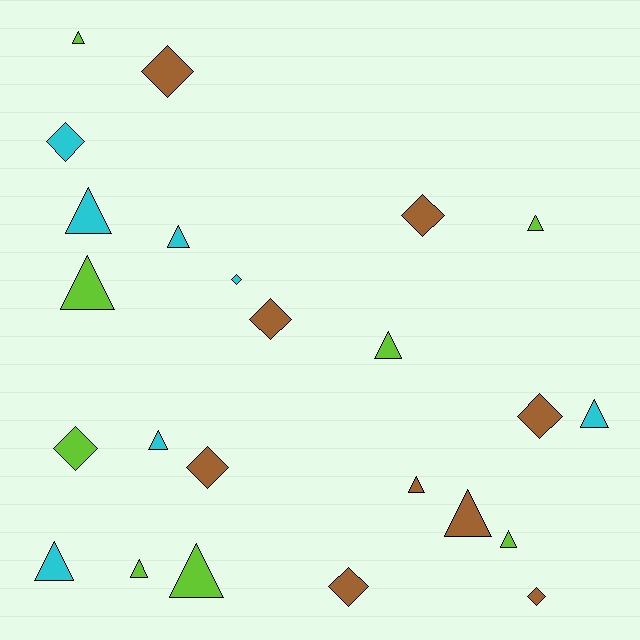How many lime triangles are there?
There are 7 lime triangles.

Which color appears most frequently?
Brown, with 9 objects.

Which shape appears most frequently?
Triangle, with 14 objects.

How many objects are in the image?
There are 24 objects.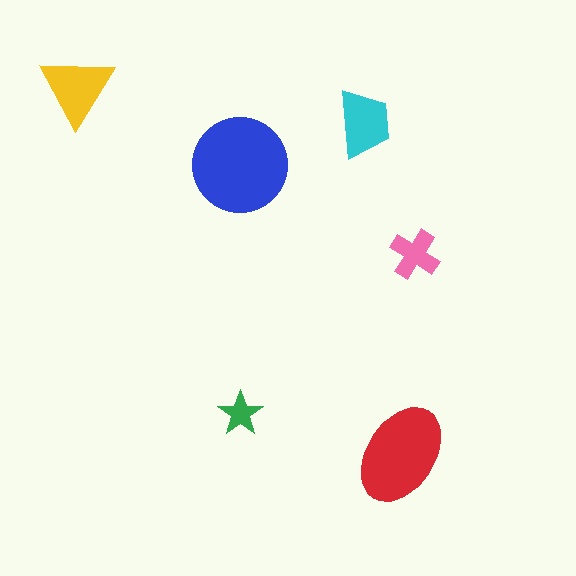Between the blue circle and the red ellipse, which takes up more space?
The blue circle.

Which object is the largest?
The blue circle.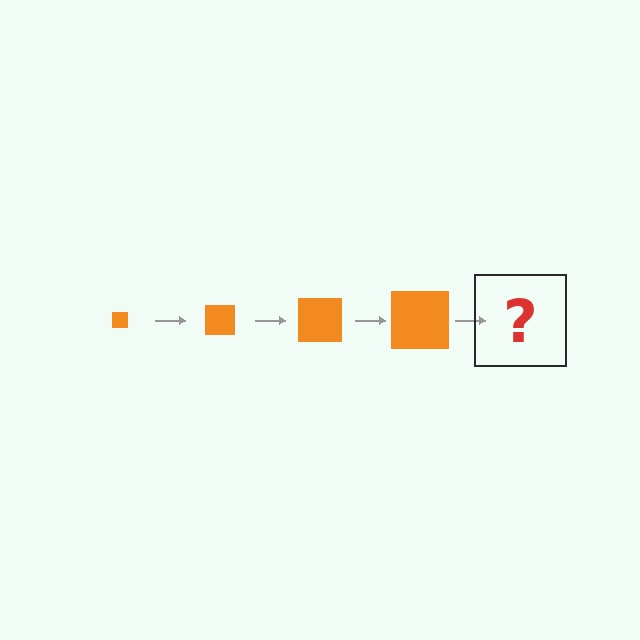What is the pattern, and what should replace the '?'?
The pattern is that the square gets progressively larger each step. The '?' should be an orange square, larger than the previous one.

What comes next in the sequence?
The next element should be an orange square, larger than the previous one.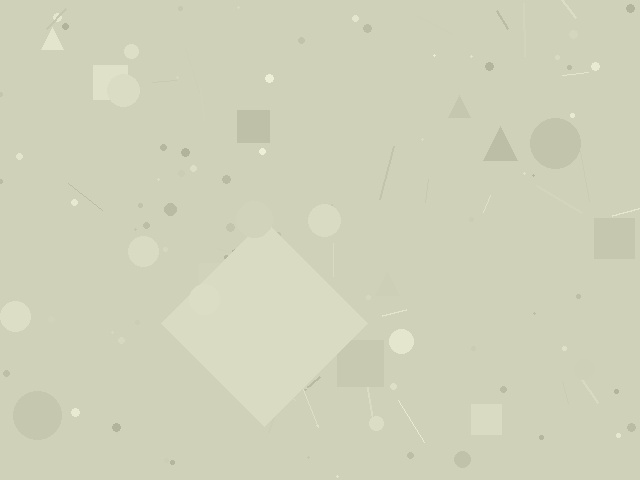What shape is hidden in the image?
A diamond is hidden in the image.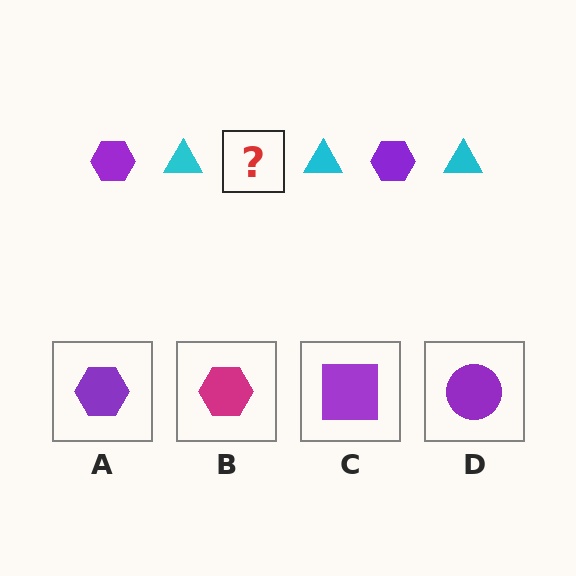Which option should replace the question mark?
Option A.